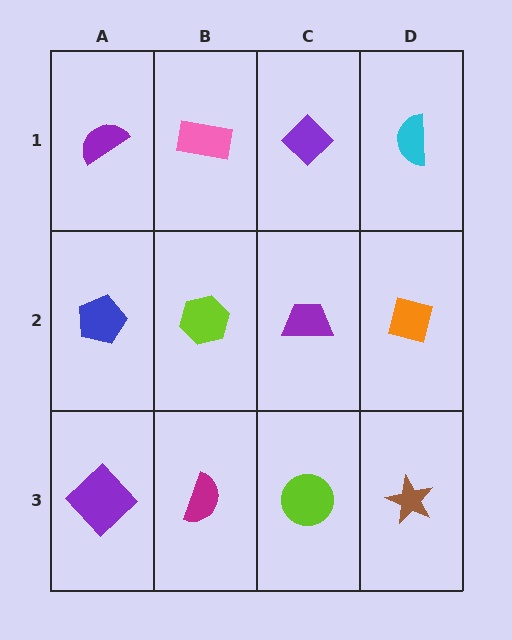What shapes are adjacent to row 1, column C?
A purple trapezoid (row 2, column C), a pink rectangle (row 1, column B), a cyan semicircle (row 1, column D).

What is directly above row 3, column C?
A purple trapezoid.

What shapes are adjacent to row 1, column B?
A lime hexagon (row 2, column B), a purple semicircle (row 1, column A), a purple diamond (row 1, column C).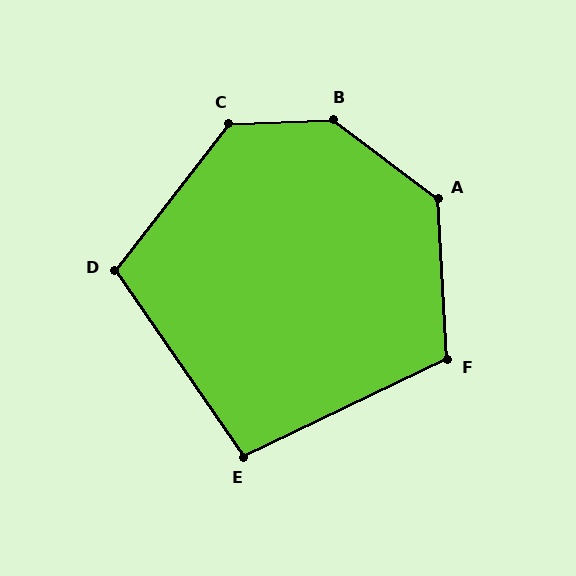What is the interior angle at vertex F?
Approximately 112 degrees (obtuse).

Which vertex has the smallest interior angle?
E, at approximately 99 degrees.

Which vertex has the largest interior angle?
B, at approximately 140 degrees.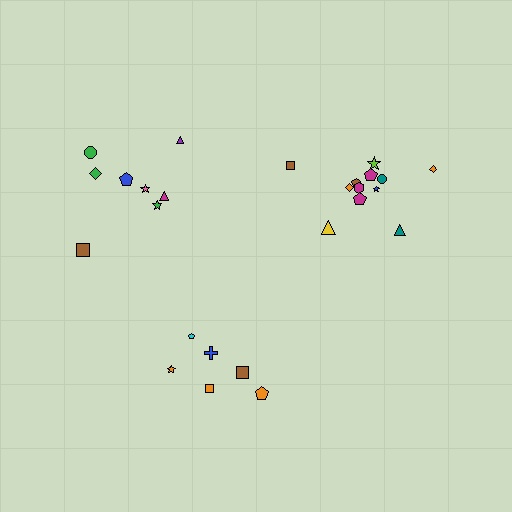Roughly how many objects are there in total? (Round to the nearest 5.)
Roughly 25 objects in total.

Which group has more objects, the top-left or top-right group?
The top-right group.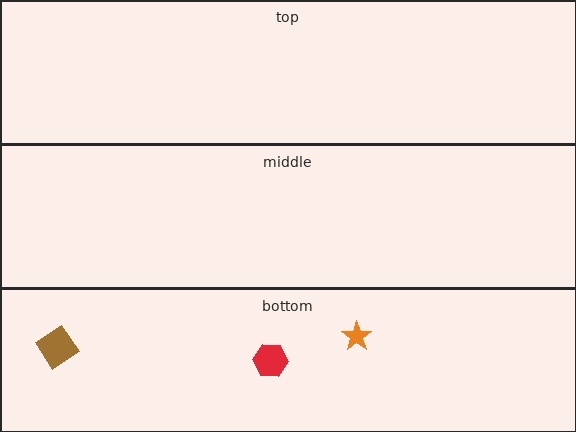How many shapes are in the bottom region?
3.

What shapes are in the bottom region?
The brown diamond, the orange star, the red hexagon.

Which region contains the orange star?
The bottom region.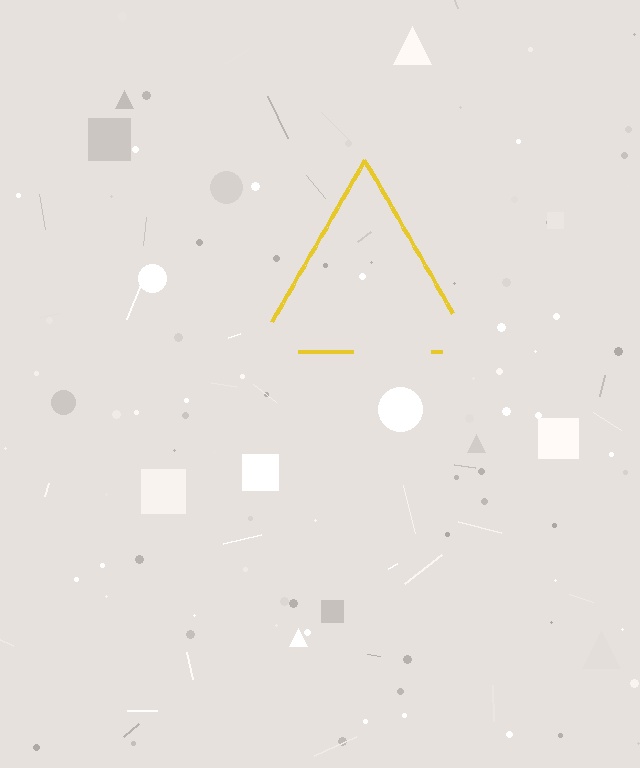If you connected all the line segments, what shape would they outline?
They would outline a triangle.